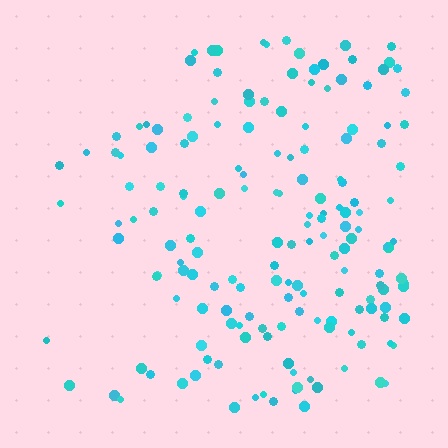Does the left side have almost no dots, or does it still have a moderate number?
Still a moderate number, just noticeably fewer than the right.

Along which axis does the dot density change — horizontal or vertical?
Horizontal.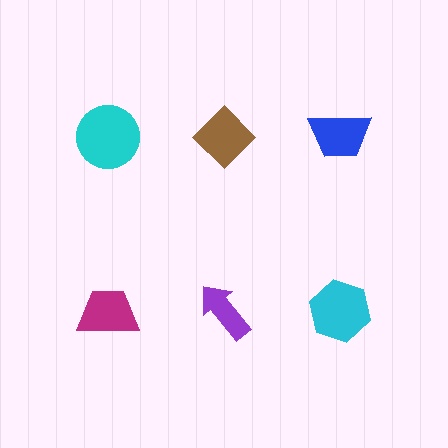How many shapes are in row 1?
3 shapes.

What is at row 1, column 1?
A cyan circle.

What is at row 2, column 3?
A cyan hexagon.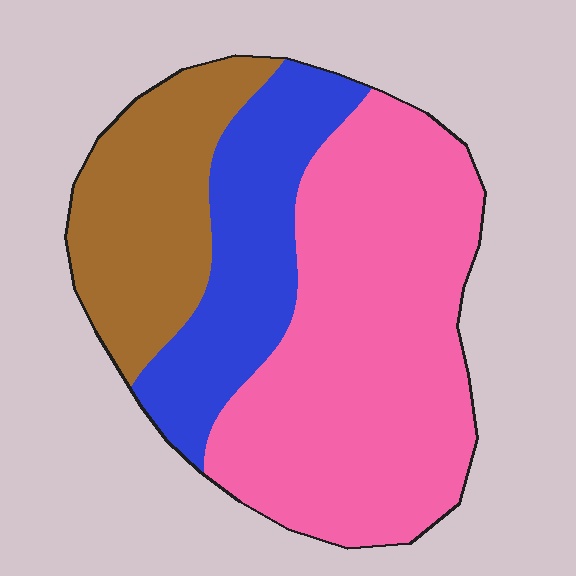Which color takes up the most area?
Pink, at roughly 55%.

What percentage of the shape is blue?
Blue takes up about one quarter (1/4) of the shape.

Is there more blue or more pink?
Pink.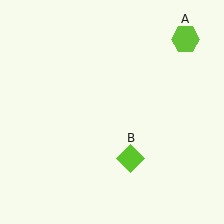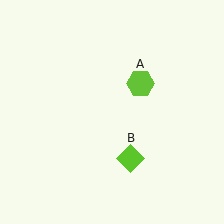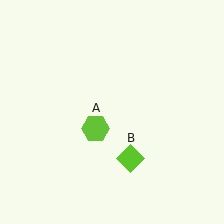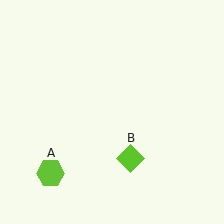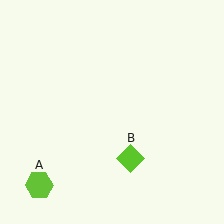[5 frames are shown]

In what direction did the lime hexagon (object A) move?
The lime hexagon (object A) moved down and to the left.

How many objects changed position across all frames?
1 object changed position: lime hexagon (object A).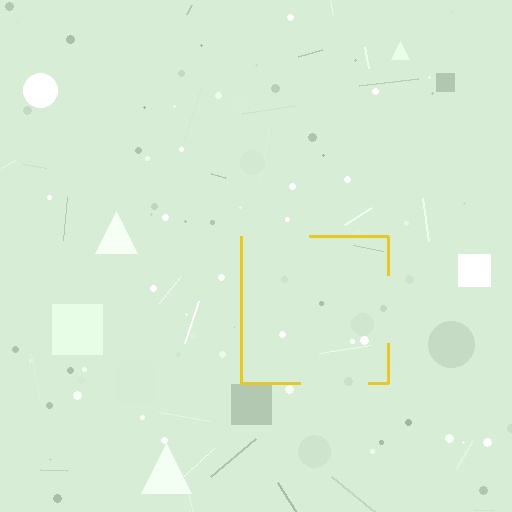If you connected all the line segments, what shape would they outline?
They would outline a square.